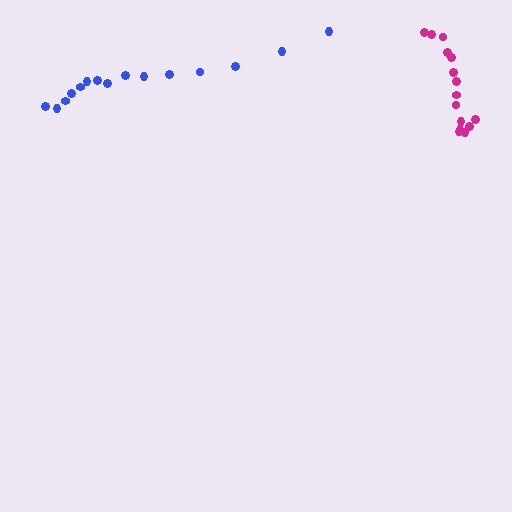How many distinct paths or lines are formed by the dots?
There are 2 distinct paths.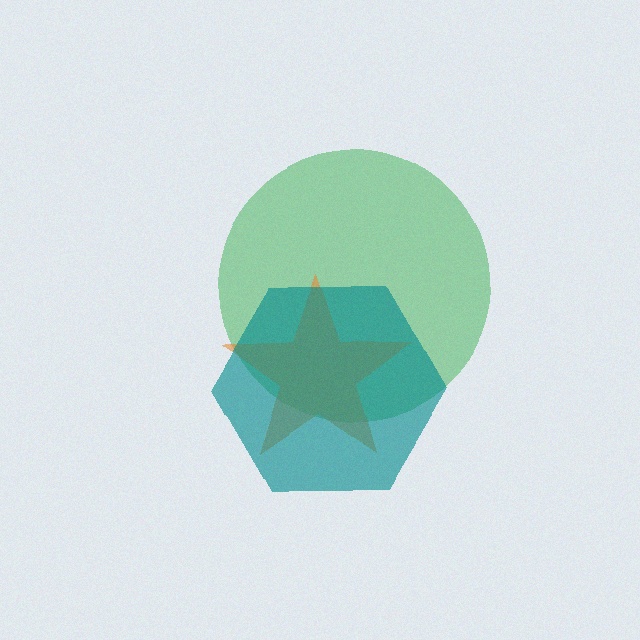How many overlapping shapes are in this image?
There are 3 overlapping shapes in the image.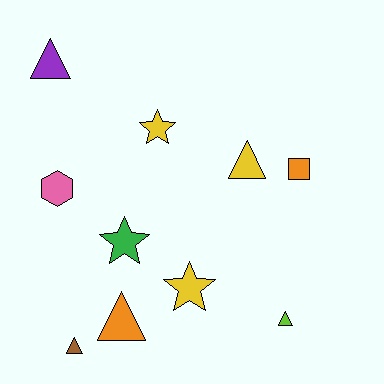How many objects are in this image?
There are 10 objects.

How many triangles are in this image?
There are 5 triangles.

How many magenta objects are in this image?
There are no magenta objects.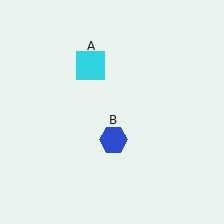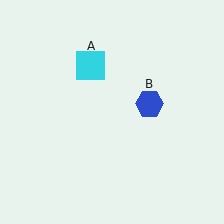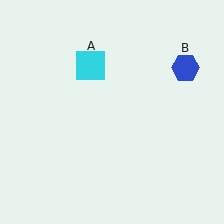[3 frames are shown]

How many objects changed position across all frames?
1 object changed position: blue hexagon (object B).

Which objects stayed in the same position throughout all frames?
Cyan square (object A) remained stationary.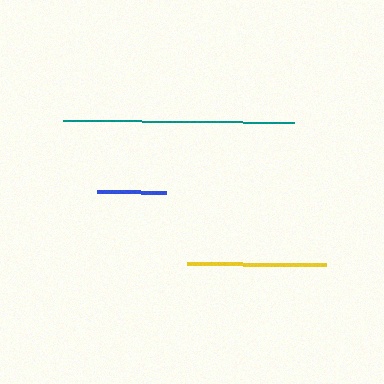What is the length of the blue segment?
The blue segment is approximately 69 pixels long.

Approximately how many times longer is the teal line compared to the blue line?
The teal line is approximately 3.4 times the length of the blue line.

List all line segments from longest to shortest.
From longest to shortest: teal, yellow, blue.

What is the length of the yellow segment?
The yellow segment is approximately 139 pixels long.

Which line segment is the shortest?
The blue line is the shortest at approximately 69 pixels.